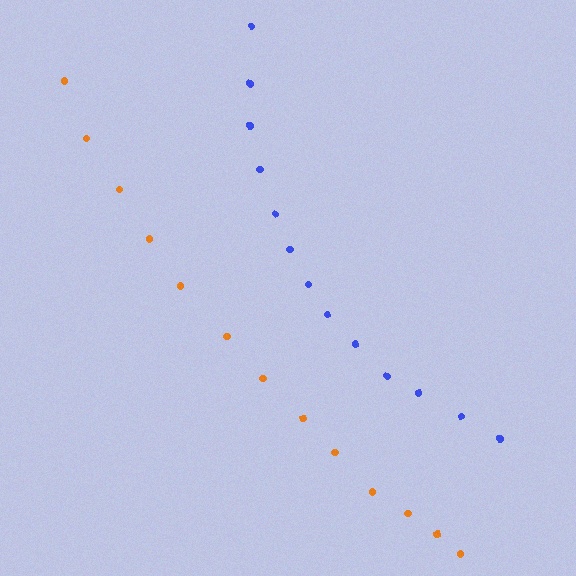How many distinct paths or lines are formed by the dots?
There are 2 distinct paths.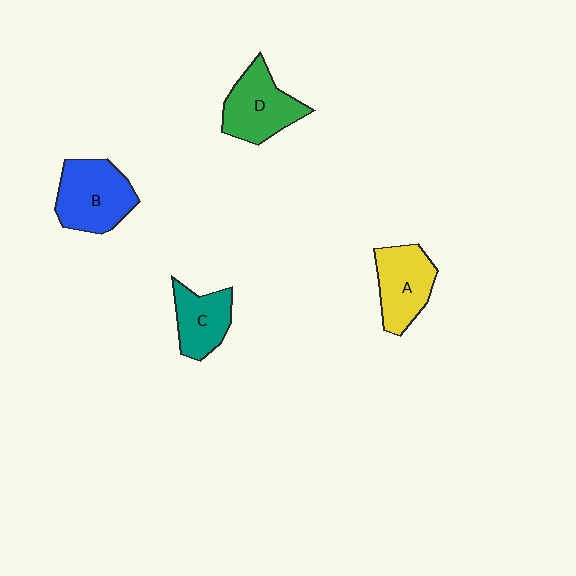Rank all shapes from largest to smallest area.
From largest to smallest: B (blue), D (green), A (yellow), C (teal).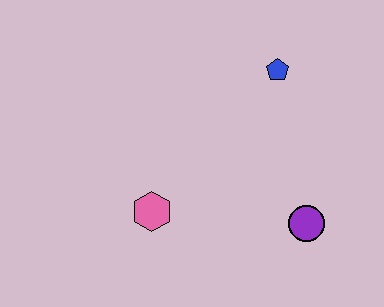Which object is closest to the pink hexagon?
The purple circle is closest to the pink hexagon.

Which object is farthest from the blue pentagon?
The pink hexagon is farthest from the blue pentagon.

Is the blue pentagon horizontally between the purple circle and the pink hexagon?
Yes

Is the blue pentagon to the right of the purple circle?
No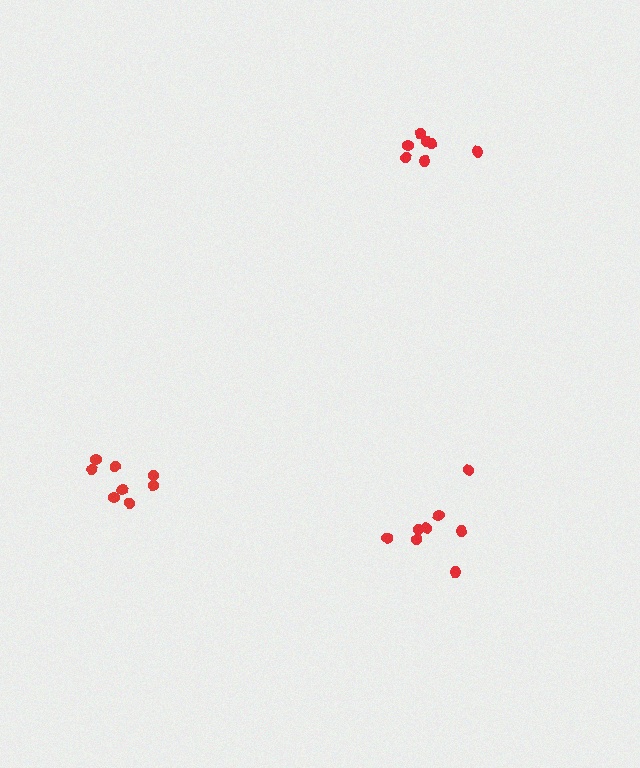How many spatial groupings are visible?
There are 3 spatial groupings.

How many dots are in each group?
Group 1: 7 dots, Group 2: 8 dots, Group 3: 8 dots (23 total).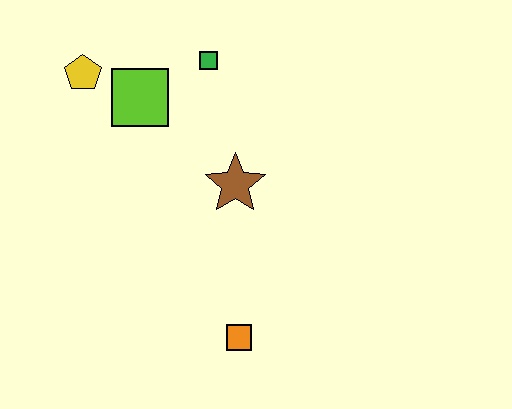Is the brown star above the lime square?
No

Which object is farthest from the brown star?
The yellow pentagon is farthest from the brown star.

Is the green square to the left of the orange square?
Yes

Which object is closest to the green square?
The lime square is closest to the green square.